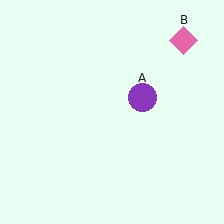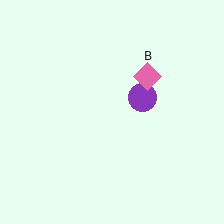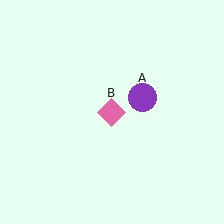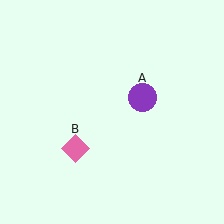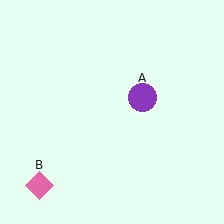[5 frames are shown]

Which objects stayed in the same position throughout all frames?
Purple circle (object A) remained stationary.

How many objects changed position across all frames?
1 object changed position: pink diamond (object B).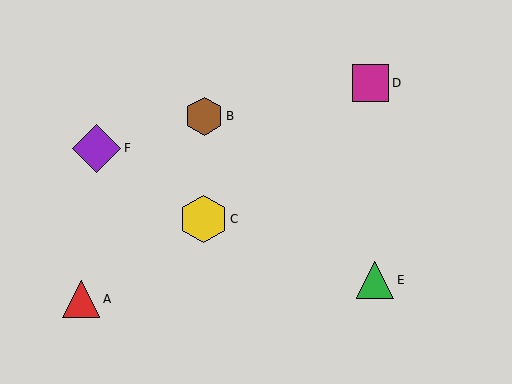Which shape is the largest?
The purple diamond (labeled F) is the largest.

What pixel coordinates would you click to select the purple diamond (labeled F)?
Click at (97, 148) to select the purple diamond F.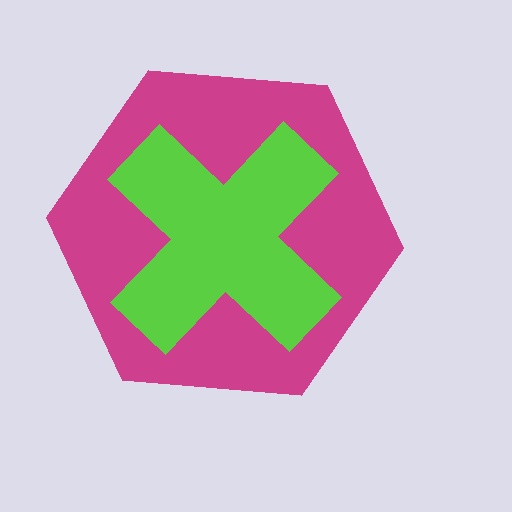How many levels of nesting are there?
2.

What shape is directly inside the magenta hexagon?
The lime cross.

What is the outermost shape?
The magenta hexagon.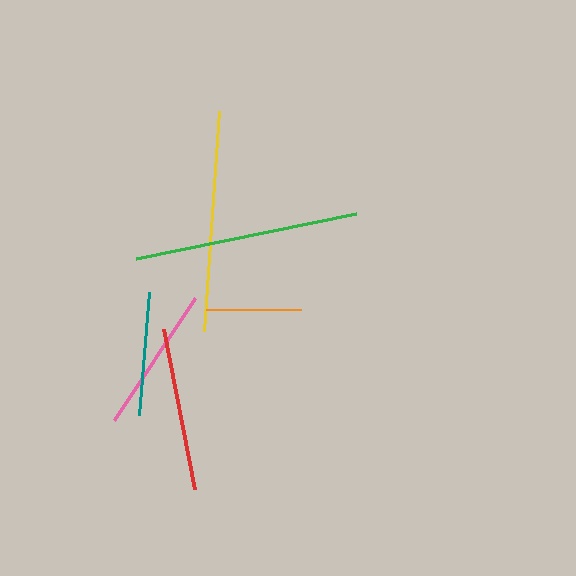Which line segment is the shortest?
The orange line is the shortest at approximately 95 pixels.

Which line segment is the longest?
The green line is the longest at approximately 225 pixels.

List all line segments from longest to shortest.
From longest to shortest: green, yellow, red, pink, teal, orange.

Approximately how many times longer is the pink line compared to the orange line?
The pink line is approximately 1.5 times the length of the orange line.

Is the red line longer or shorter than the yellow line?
The yellow line is longer than the red line.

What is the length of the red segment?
The red segment is approximately 163 pixels long.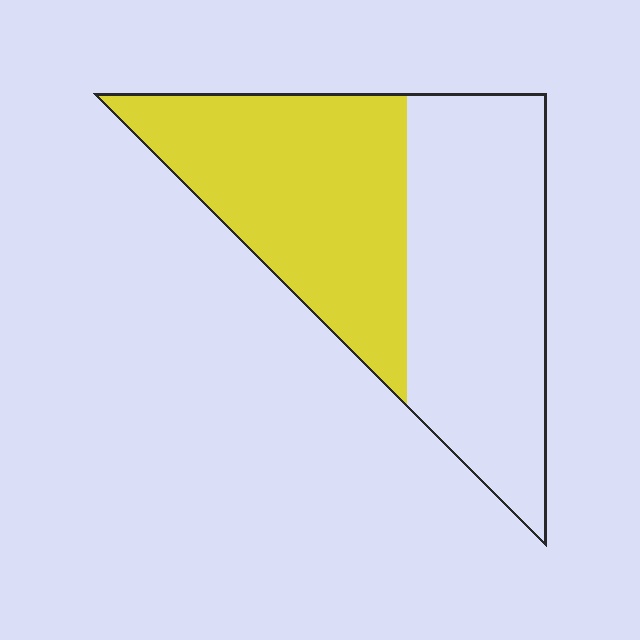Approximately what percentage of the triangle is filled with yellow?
Approximately 50%.